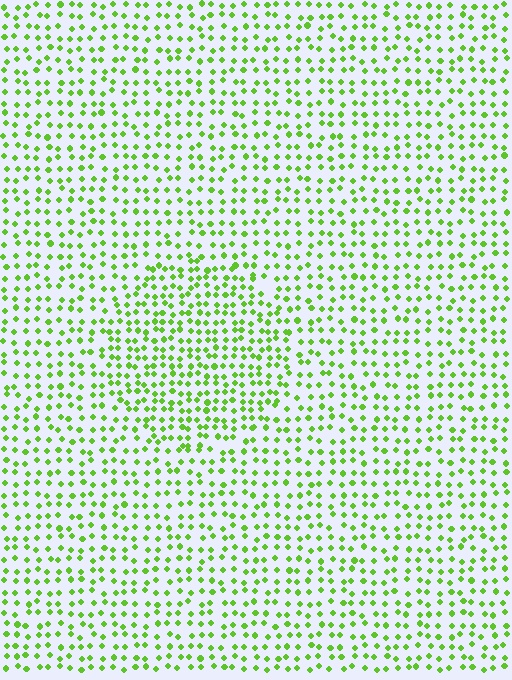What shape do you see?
I see a circle.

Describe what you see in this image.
The image contains small lime elements arranged at two different densities. A circle-shaped region is visible where the elements are more densely packed than the surrounding area.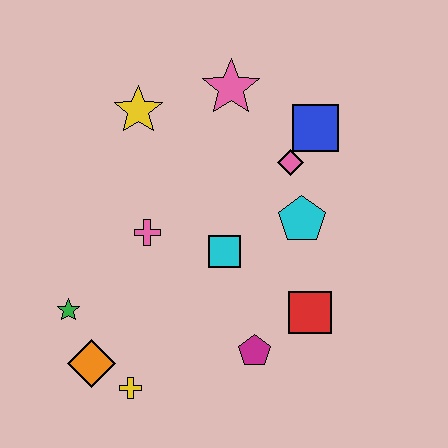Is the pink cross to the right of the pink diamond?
No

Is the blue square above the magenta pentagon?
Yes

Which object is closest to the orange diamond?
The yellow cross is closest to the orange diamond.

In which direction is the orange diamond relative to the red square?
The orange diamond is to the left of the red square.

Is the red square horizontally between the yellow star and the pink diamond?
No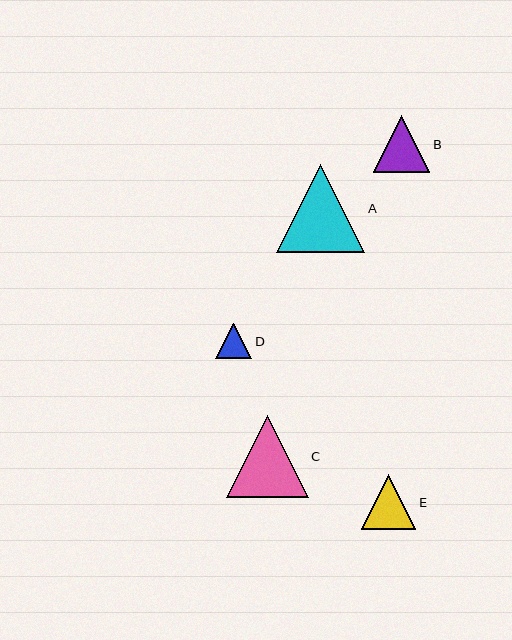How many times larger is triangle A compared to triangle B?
Triangle A is approximately 1.6 times the size of triangle B.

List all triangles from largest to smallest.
From largest to smallest: A, C, B, E, D.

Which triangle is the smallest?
Triangle D is the smallest with a size of approximately 36 pixels.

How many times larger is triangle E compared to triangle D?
Triangle E is approximately 1.5 times the size of triangle D.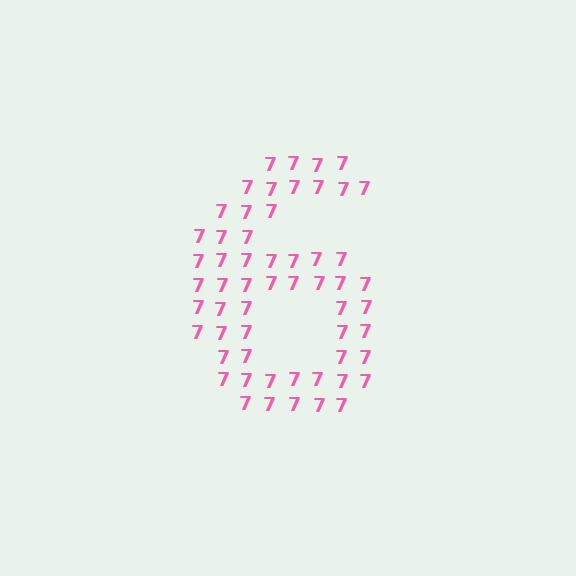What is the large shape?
The large shape is the digit 6.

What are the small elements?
The small elements are digit 7's.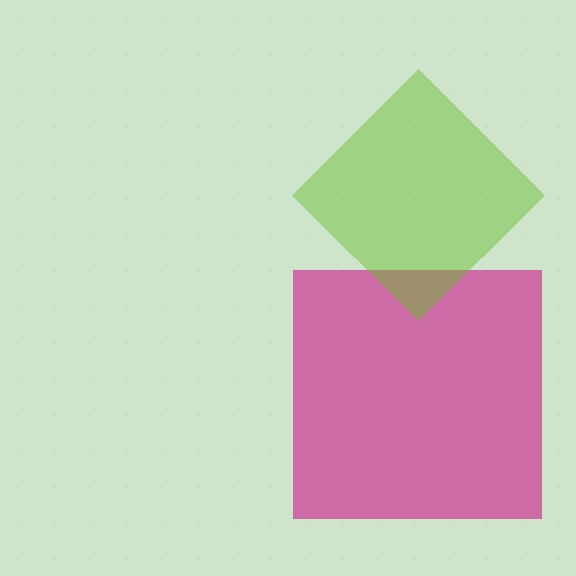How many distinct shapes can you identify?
There are 2 distinct shapes: a magenta square, a lime diamond.